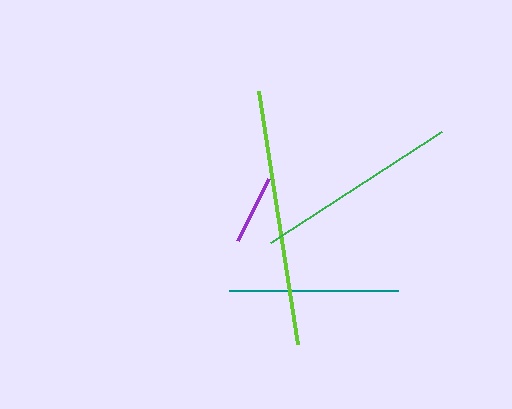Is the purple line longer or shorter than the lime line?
The lime line is longer than the purple line.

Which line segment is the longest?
The lime line is the longest at approximately 256 pixels.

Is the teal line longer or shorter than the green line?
The green line is longer than the teal line.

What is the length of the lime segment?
The lime segment is approximately 256 pixels long.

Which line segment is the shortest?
The purple line is the shortest at approximately 69 pixels.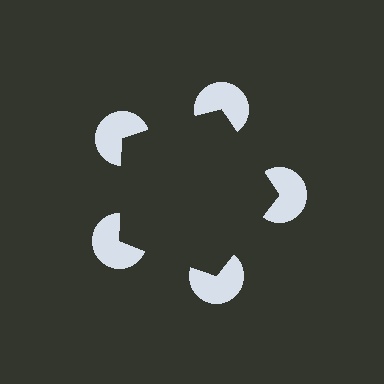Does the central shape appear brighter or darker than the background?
It typically appears slightly darker than the background, even though no actual brightness change is drawn.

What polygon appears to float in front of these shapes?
An illusory pentagon — its edges are inferred from the aligned wedge cuts in the pac-man discs, not physically drawn.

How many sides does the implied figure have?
5 sides.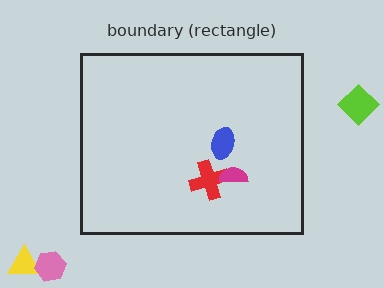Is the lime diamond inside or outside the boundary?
Outside.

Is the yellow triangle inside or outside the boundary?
Outside.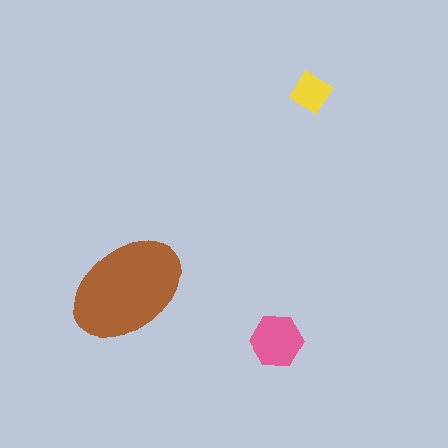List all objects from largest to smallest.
The brown ellipse, the pink hexagon, the yellow diamond.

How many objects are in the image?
There are 3 objects in the image.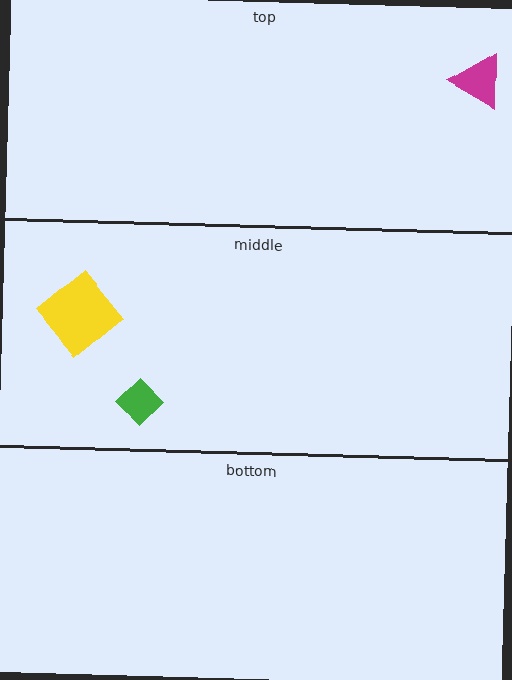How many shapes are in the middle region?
2.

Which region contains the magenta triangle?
The top region.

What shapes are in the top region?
The magenta triangle.